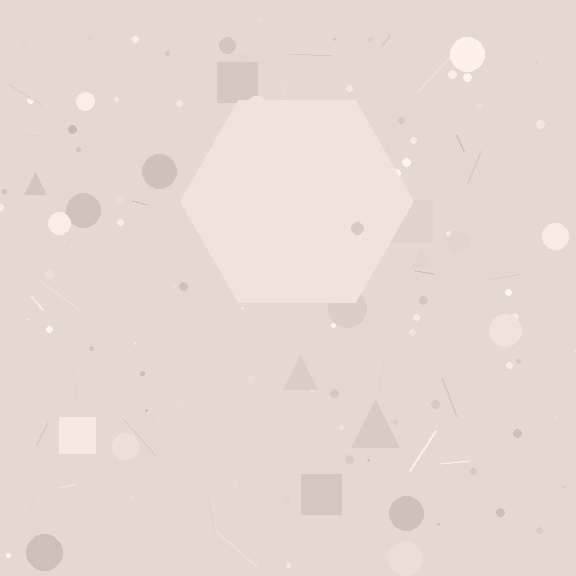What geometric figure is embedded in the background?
A hexagon is embedded in the background.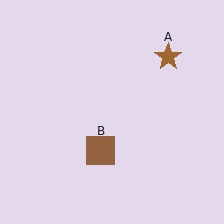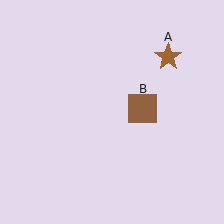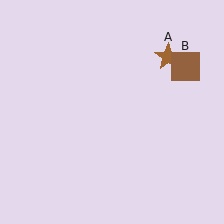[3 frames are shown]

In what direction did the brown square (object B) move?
The brown square (object B) moved up and to the right.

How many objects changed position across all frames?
1 object changed position: brown square (object B).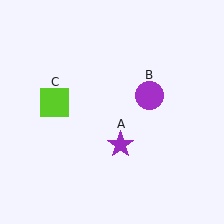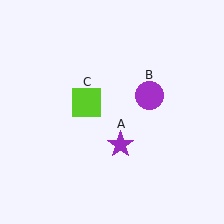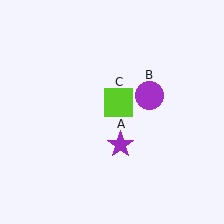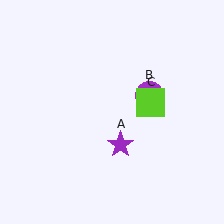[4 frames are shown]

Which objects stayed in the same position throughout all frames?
Purple star (object A) and purple circle (object B) remained stationary.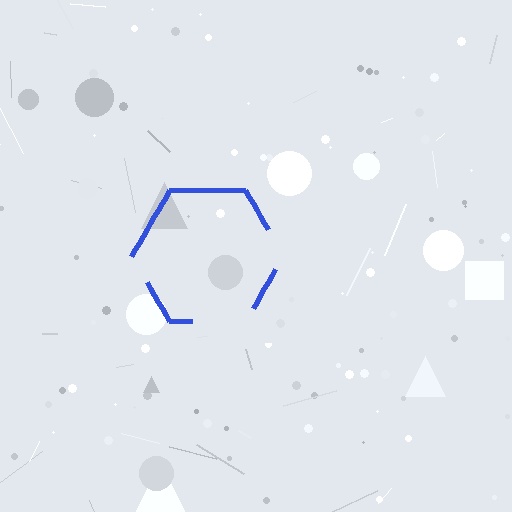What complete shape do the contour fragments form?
The contour fragments form a hexagon.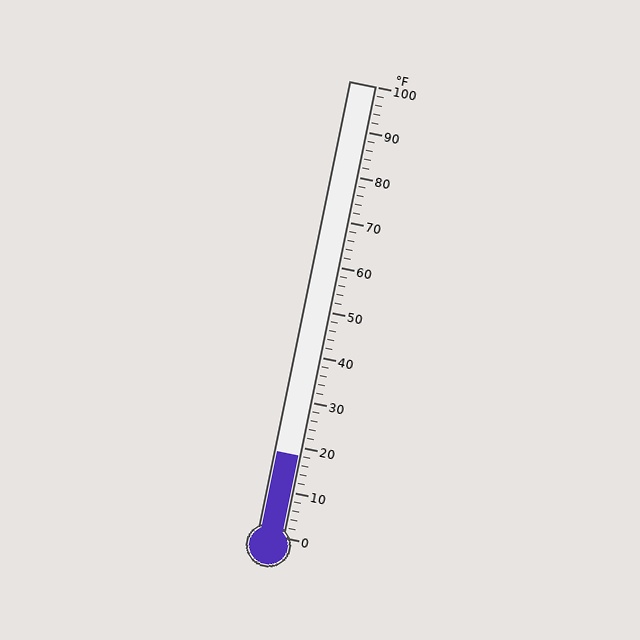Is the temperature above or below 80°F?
The temperature is below 80°F.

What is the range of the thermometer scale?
The thermometer scale ranges from 0°F to 100°F.